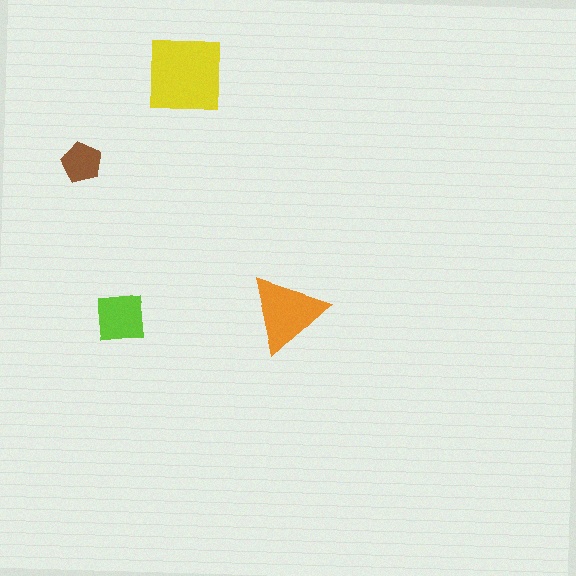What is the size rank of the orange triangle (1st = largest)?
2nd.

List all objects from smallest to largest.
The brown pentagon, the lime square, the orange triangle, the yellow square.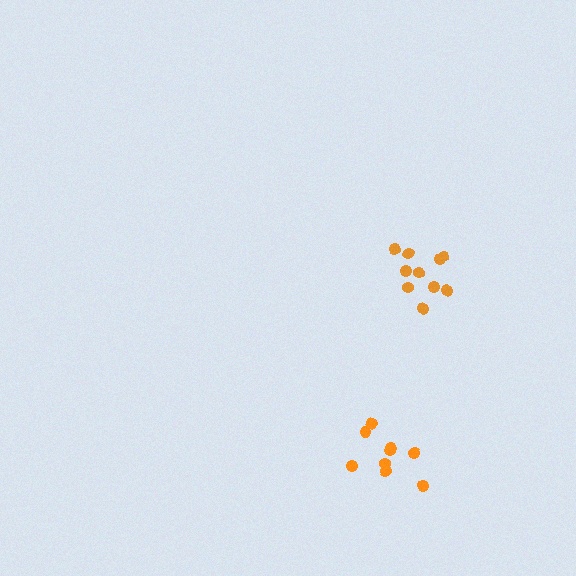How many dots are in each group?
Group 1: 9 dots, Group 2: 10 dots (19 total).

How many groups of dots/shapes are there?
There are 2 groups.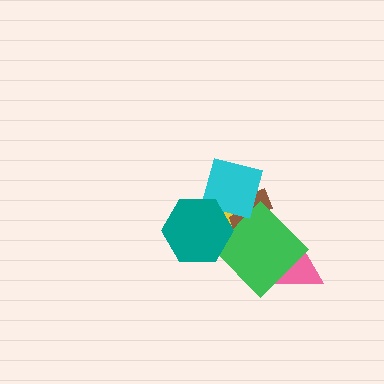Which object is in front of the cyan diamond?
The teal hexagon is in front of the cyan diamond.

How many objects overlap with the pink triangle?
1 object overlaps with the pink triangle.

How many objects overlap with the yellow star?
4 objects overlap with the yellow star.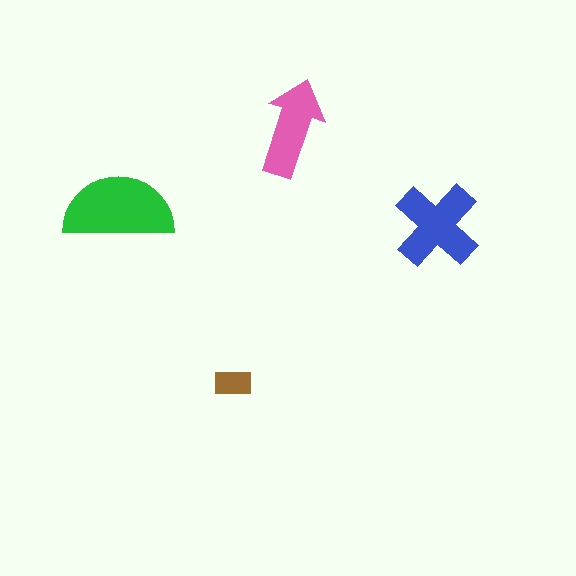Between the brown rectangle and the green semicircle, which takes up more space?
The green semicircle.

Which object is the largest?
The green semicircle.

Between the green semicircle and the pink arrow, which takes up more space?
The green semicircle.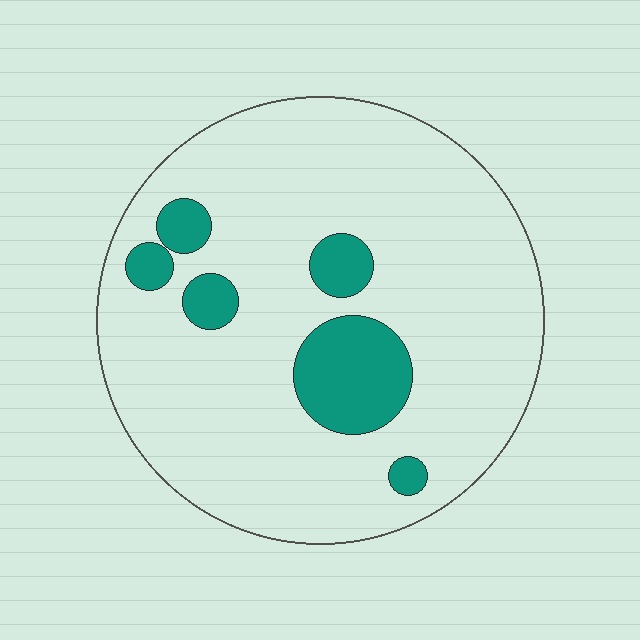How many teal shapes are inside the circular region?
6.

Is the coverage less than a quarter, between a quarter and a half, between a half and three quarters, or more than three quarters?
Less than a quarter.